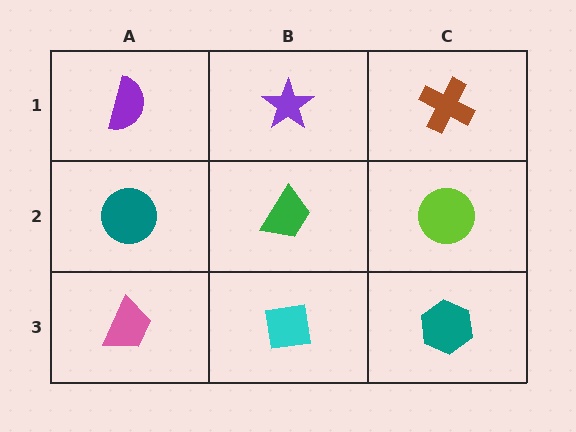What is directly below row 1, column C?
A lime circle.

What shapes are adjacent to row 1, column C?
A lime circle (row 2, column C), a purple star (row 1, column B).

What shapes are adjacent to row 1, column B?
A green trapezoid (row 2, column B), a purple semicircle (row 1, column A), a brown cross (row 1, column C).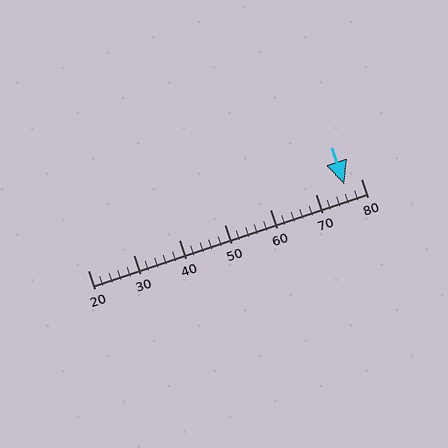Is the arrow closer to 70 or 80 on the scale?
The arrow is closer to 80.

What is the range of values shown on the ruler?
The ruler shows values from 20 to 80.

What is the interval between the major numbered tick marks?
The major tick marks are spaced 10 units apart.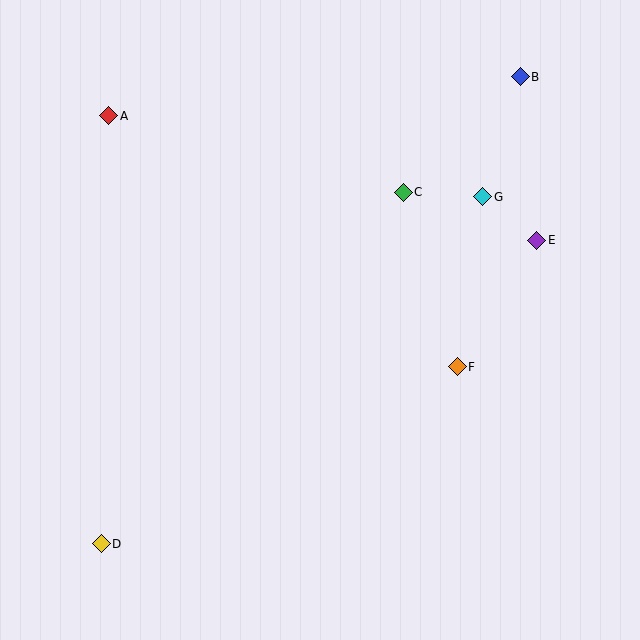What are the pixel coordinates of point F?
Point F is at (457, 367).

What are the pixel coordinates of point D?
Point D is at (101, 544).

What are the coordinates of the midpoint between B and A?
The midpoint between B and A is at (314, 96).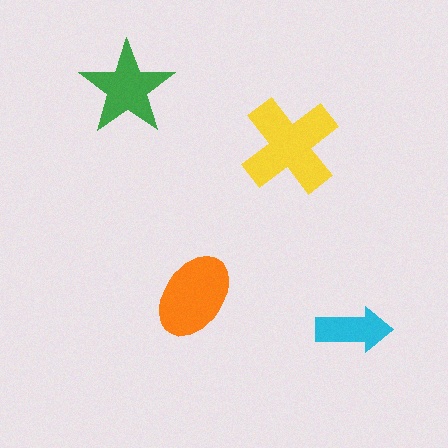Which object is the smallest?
The cyan arrow.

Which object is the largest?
The yellow cross.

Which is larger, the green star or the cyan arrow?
The green star.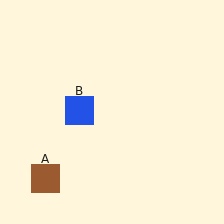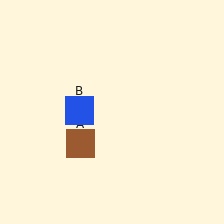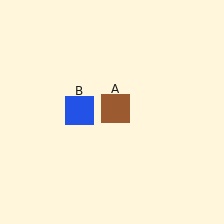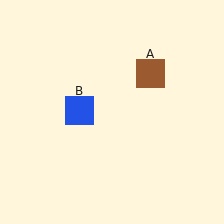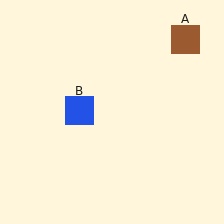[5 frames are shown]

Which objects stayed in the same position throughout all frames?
Blue square (object B) remained stationary.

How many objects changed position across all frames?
1 object changed position: brown square (object A).